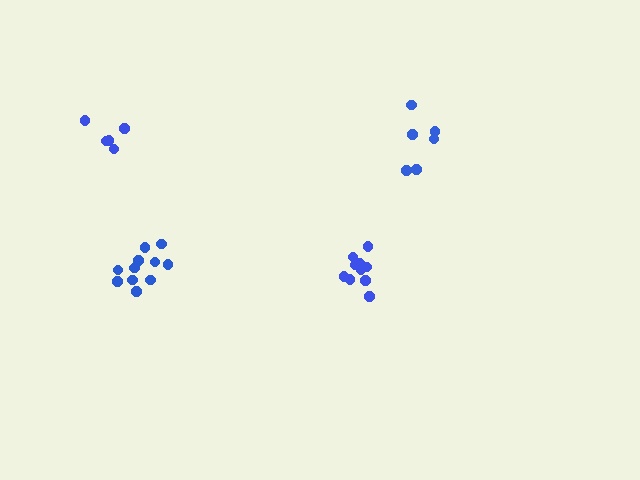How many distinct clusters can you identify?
There are 4 distinct clusters.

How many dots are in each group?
Group 1: 5 dots, Group 2: 10 dots, Group 3: 6 dots, Group 4: 11 dots (32 total).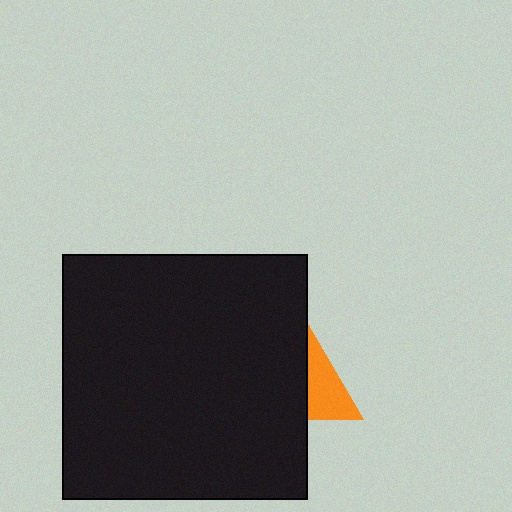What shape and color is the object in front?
The object in front is a black square.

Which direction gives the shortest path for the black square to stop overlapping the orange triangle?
Moving left gives the shortest separation.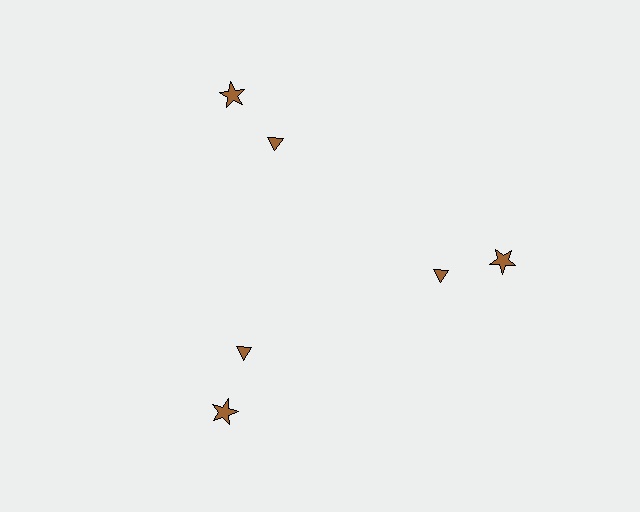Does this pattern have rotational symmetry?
Yes, this pattern has 3-fold rotational symmetry. It looks the same after rotating 120 degrees around the center.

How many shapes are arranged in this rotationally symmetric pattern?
There are 6 shapes, arranged in 3 groups of 2.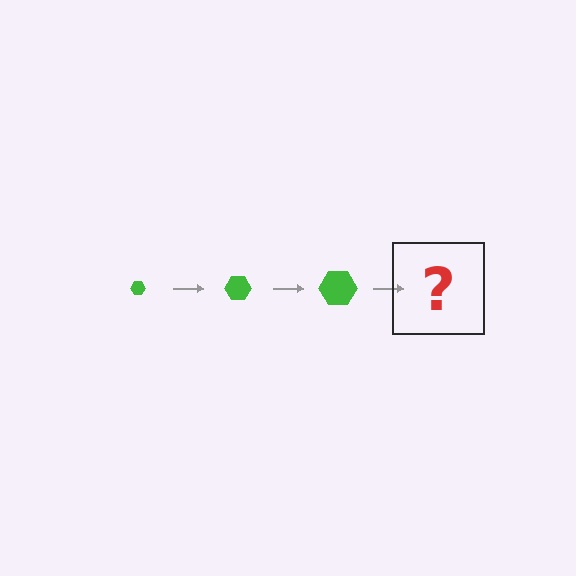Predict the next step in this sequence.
The next step is a green hexagon, larger than the previous one.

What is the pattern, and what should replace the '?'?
The pattern is that the hexagon gets progressively larger each step. The '?' should be a green hexagon, larger than the previous one.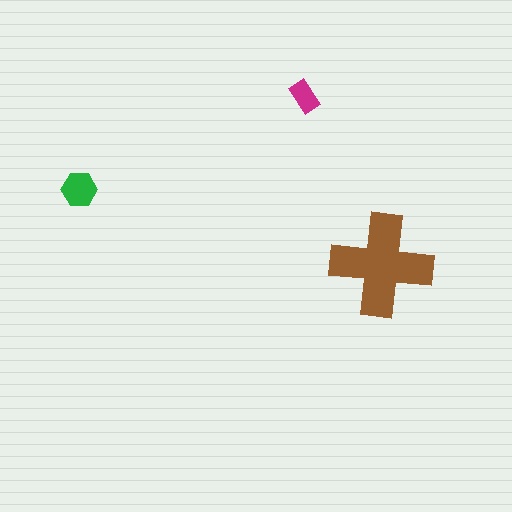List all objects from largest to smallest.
The brown cross, the green hexagon, the magenta rectangle.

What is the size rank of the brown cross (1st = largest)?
1st.